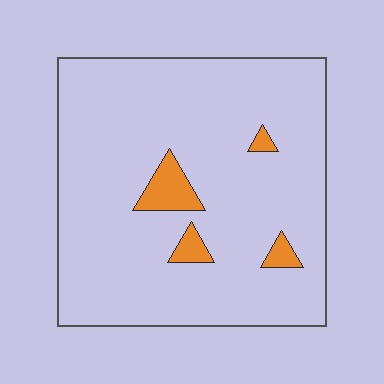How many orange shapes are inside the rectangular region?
4.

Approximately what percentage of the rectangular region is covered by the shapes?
Approximately 5%.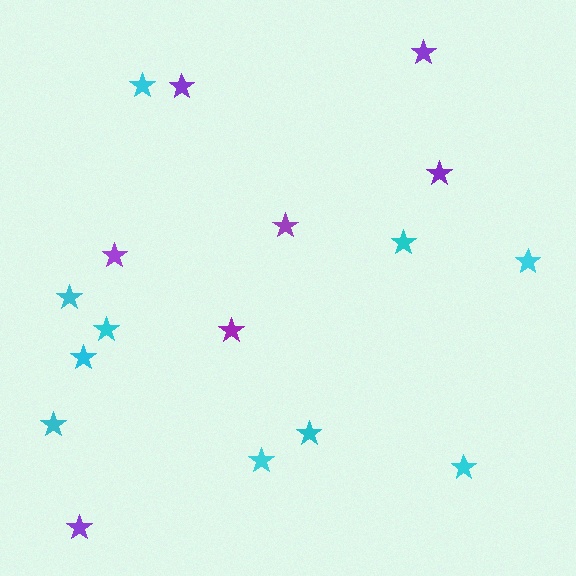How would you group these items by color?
There are 2 groups: one group of purple stars (7) and one group of cyan stars (10).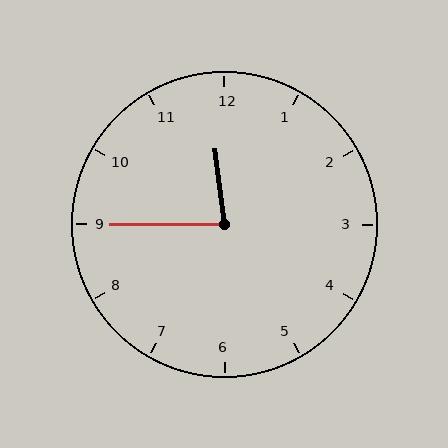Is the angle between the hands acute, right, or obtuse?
It is acute.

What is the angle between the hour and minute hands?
Approximately 82 degrees.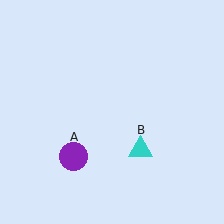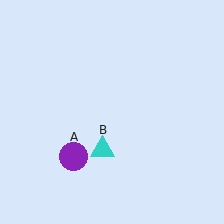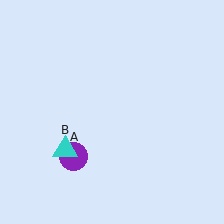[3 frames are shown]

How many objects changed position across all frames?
1 object changed position: cyan triangle (object B).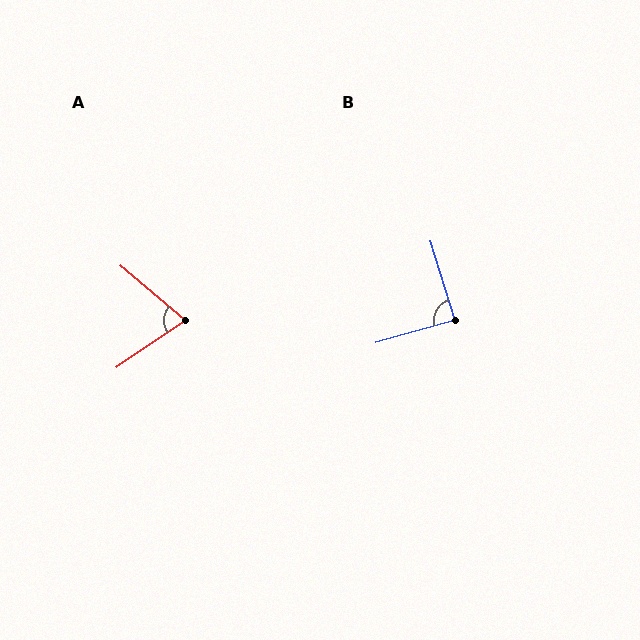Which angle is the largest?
B, at approximately 88 degrees.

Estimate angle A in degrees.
Approximately 74 degrees.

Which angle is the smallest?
A, at approximately 74 degrees.